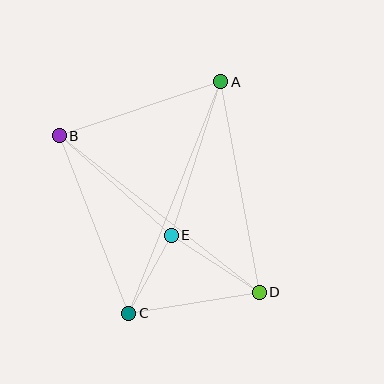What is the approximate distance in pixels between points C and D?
The distance between C and D is approximately 132 pixels.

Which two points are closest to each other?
Points C and E are closest to each other.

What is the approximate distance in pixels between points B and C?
The distance between B and C is approximately 191 pixels.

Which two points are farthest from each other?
Points B and D are farthest from each other.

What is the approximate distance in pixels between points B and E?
The distance between B and E is approximately 150 pixels.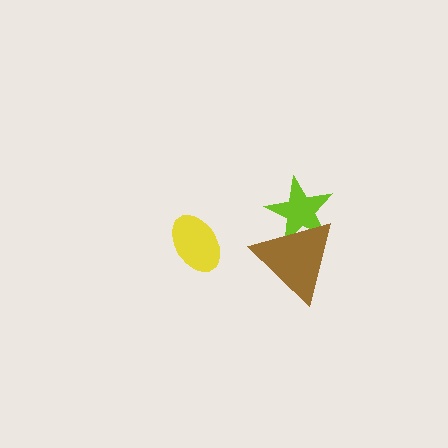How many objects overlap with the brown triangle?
1 object overlaps with the brown triangle.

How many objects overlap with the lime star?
1 object overlaps with the lime star.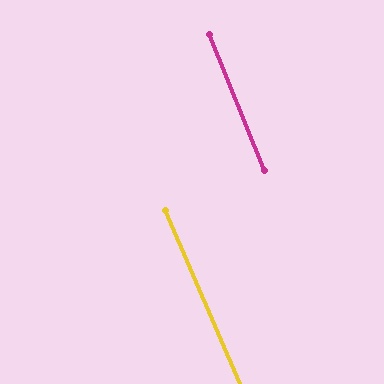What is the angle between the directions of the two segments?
Approximately 1 degree.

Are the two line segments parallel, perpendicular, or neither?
Parallel — their directions differ by only 1.4°.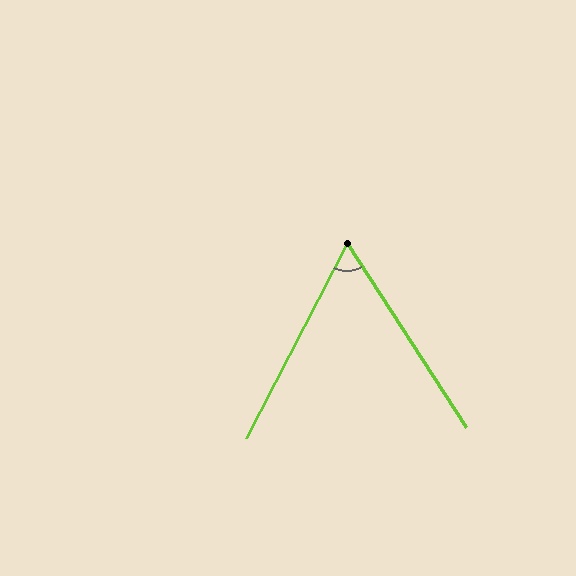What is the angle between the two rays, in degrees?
Approximately 60 degrees.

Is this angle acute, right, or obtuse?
It is acute.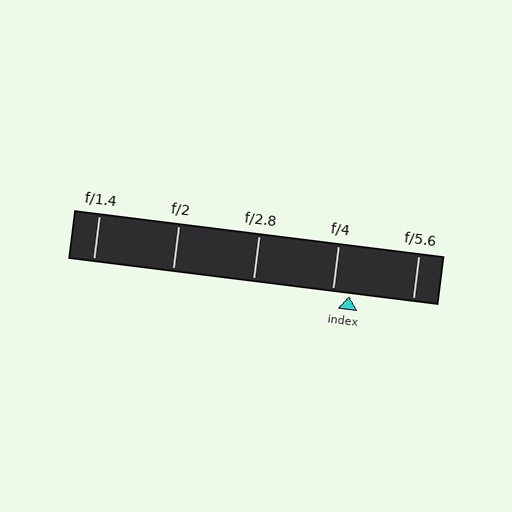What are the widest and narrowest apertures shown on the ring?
The widest aperture shown is f/1.4 and the narrowest is f/5.6.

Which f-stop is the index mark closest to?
The index mark is closest to f/4.